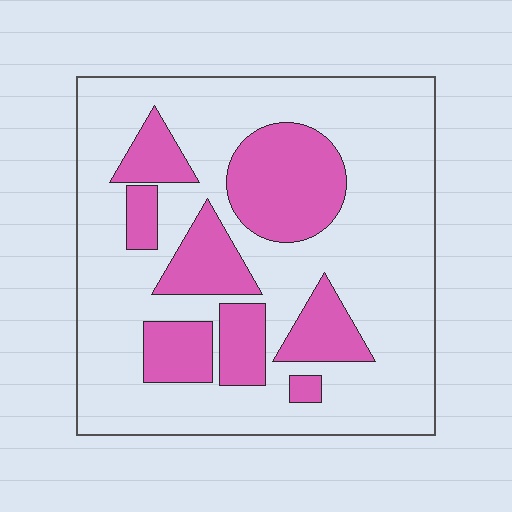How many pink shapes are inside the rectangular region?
8.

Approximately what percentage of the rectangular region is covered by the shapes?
Approximately 30%.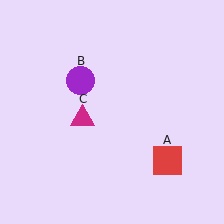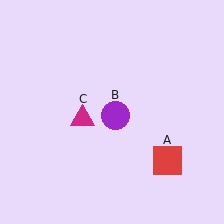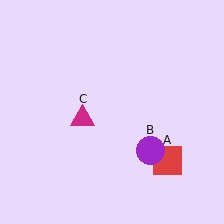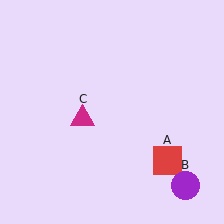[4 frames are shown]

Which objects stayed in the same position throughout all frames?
Red square (object A) and magenta triangle (object C) remained stationary.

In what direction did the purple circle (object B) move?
The purple circle (object B) moved down and to the right.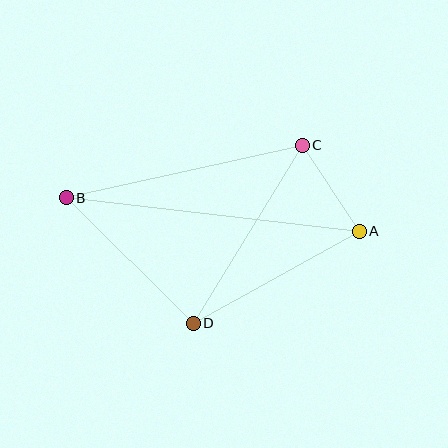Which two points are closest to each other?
Points A and C are closest to each other.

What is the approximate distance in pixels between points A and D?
The distance between A and D is approximately 190 pixels.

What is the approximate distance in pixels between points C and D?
The distance between C and D is approximately 209 pixels.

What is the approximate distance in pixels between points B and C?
The distance between B and C is approximately 242 pixels.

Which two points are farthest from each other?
Points A and B are farthest from each other.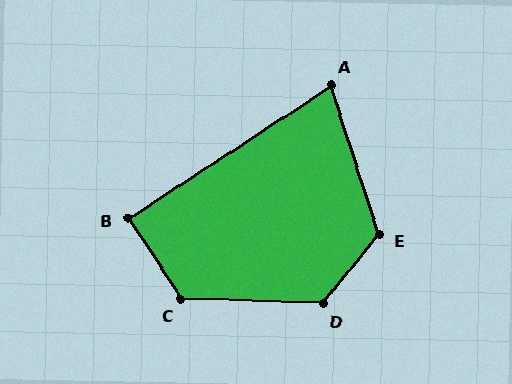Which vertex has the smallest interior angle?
A, at approximately 75 degrees.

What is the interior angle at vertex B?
Approximately 90 degrees (approximately right).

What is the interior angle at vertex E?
Approximately 123 degrees (obtuse).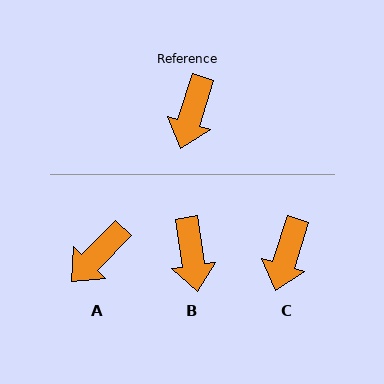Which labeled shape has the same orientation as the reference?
C.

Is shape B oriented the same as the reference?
No, it is off by about 26 degrees.